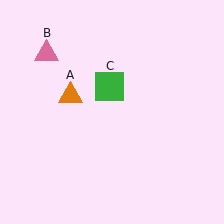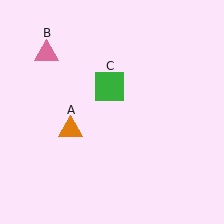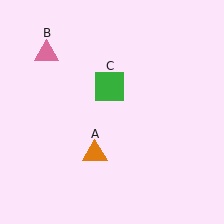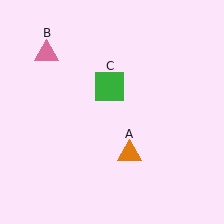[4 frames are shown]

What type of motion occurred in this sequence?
The orange triangle (object A) rotated counterclockwise around the center of the scene.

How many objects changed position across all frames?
1 object changed position: orange triangle (object A).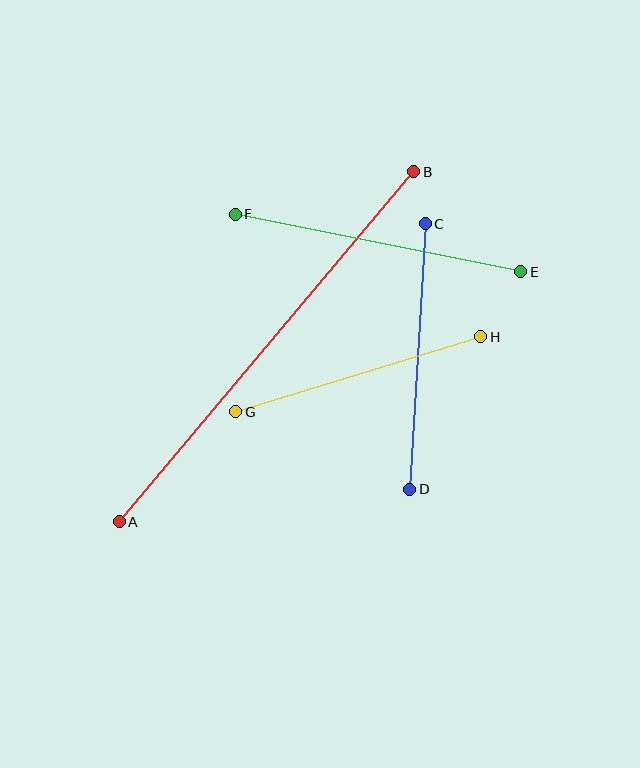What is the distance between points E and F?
The distance is approximately 291 pixels.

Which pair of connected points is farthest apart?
Points A and B are farthest apart.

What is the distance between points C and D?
The distance is approximately 266 pixels.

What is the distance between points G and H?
The distance is approximately 256 pixels.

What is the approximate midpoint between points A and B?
The midpoint is at approximately (266, 347) pixels.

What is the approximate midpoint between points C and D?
The midpoint is at approximately (417, 356) pixels.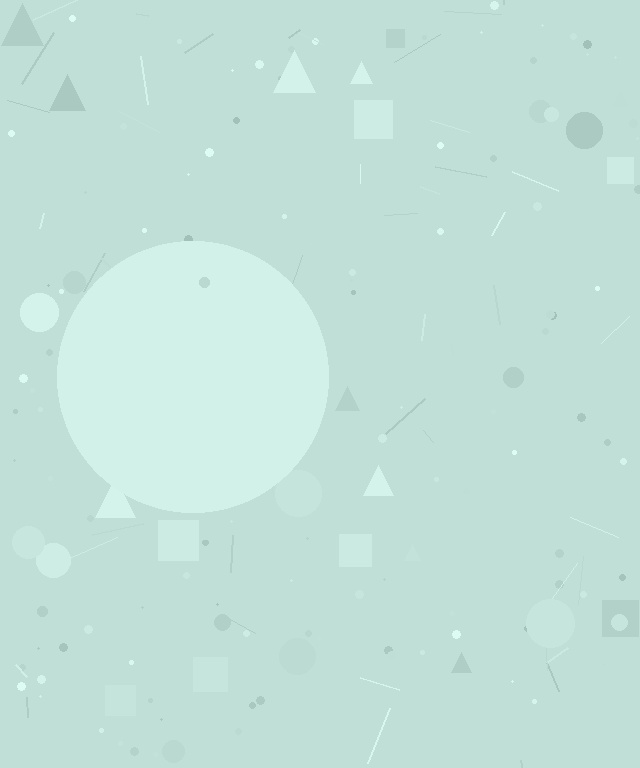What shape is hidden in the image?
A circle is hidden in the image.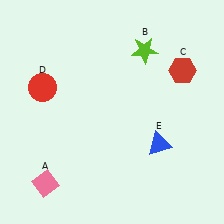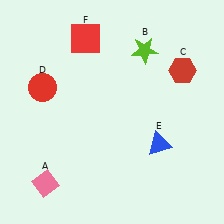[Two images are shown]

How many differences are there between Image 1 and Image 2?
There is 1 difference between the two images.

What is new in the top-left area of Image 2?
A red square (F) was added in the top-left area of Image 2.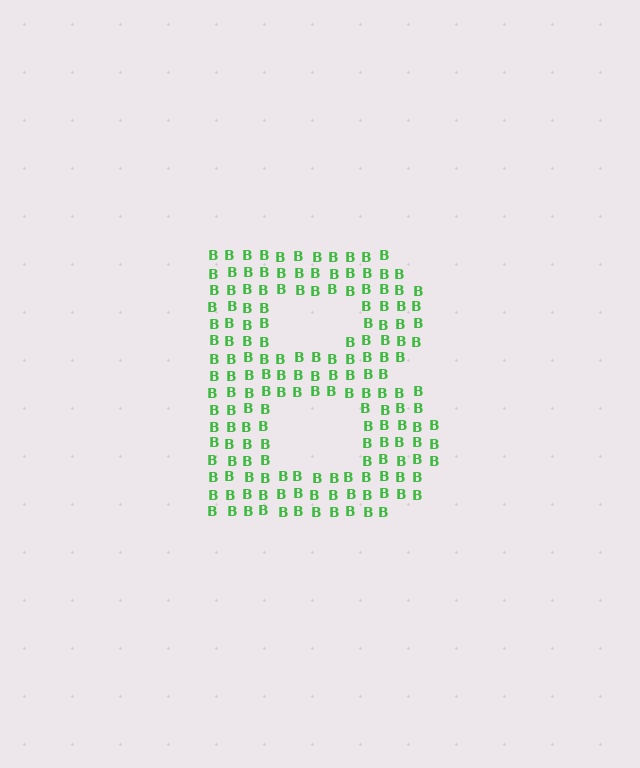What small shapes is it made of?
It is made of small letter B's.